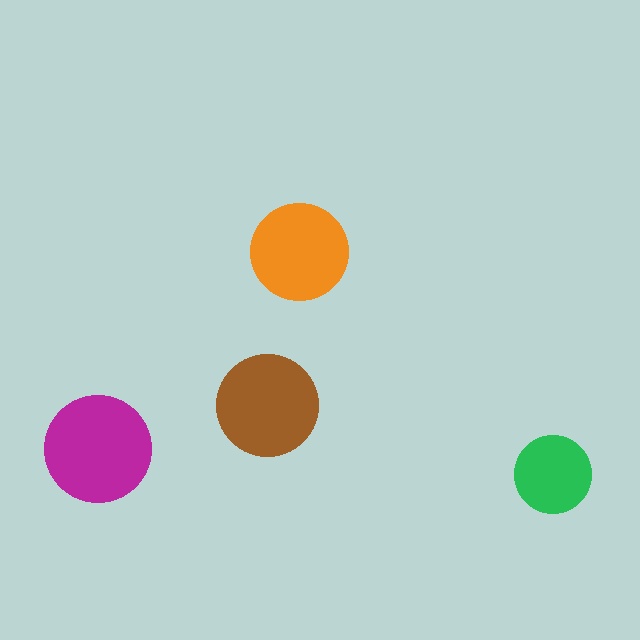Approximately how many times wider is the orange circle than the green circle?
About 1.5 times wider.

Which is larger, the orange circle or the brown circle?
The brown one.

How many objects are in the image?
There are 4 objects in the image.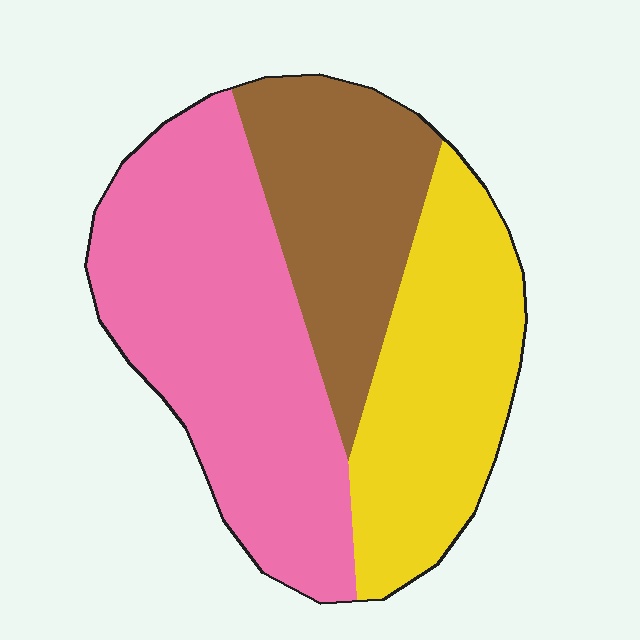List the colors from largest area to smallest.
From largest to smallest: pink, yellow, brown.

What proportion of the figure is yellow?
Yellow takes up about one third (1/3) of the figure.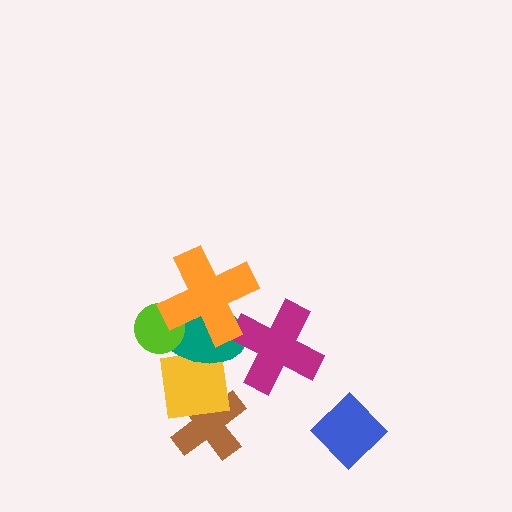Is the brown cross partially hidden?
Yes, it is partially covered by another shape.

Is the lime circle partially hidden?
Yes, it is partially covered by another shape.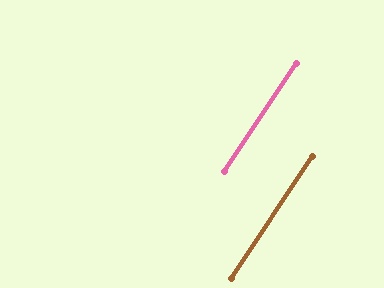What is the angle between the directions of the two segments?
Approximately 0 degrees.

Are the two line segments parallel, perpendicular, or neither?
Parallel — their directions differ by only 0.5°.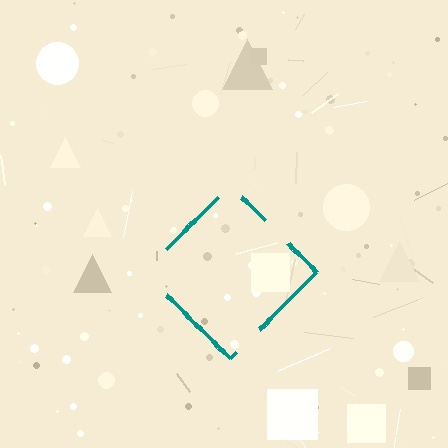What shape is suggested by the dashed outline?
The dashed outline suggests a diamond.